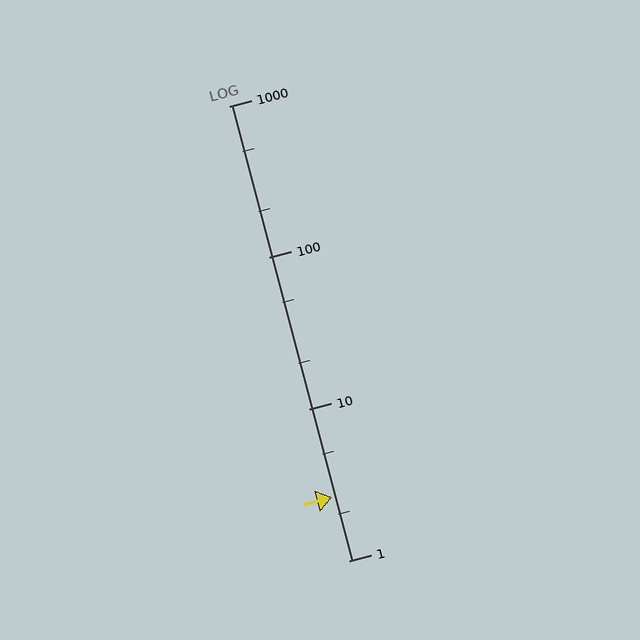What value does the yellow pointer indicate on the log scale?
The pointer indicates approximately 2.6.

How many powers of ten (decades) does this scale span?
The scale spans 3 decades, from 1 to 1000.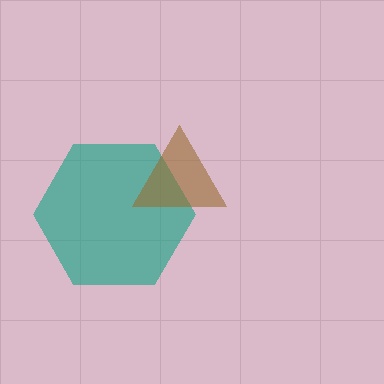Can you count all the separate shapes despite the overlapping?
Yes, there are 2 separate shapes.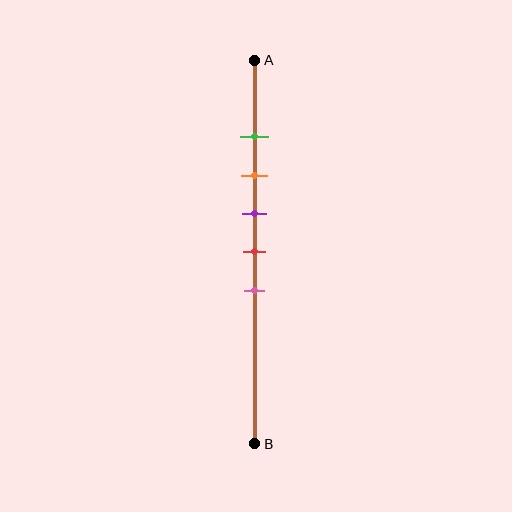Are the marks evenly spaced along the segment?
Yes, the marks are approximately evenly spaced.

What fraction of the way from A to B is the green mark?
The green mark is approximately 20% (0.2) of the way from A to B.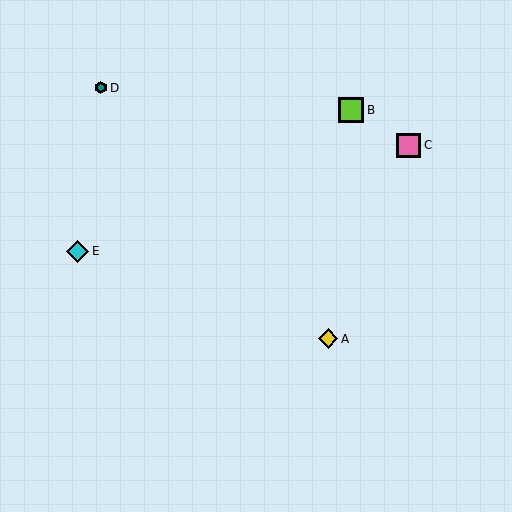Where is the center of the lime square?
The center of the lime square is at (351, 110).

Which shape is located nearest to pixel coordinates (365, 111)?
The lime square (labeled B) at (351, 110) is nearest to that location.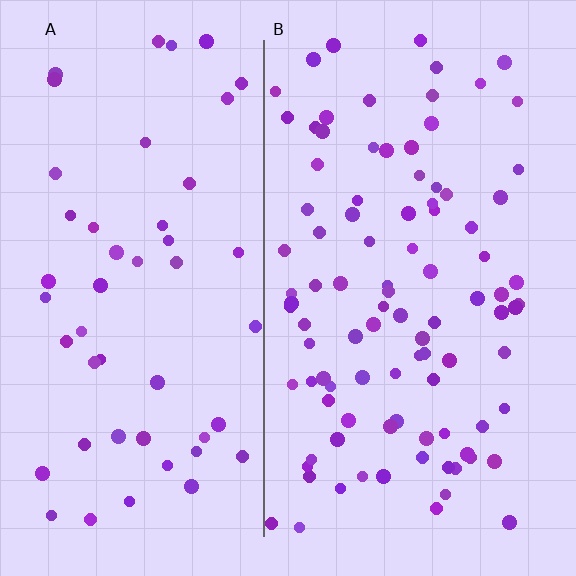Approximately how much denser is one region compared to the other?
Approximately 1.9× — region B over region A.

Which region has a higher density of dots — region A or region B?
B (the right).